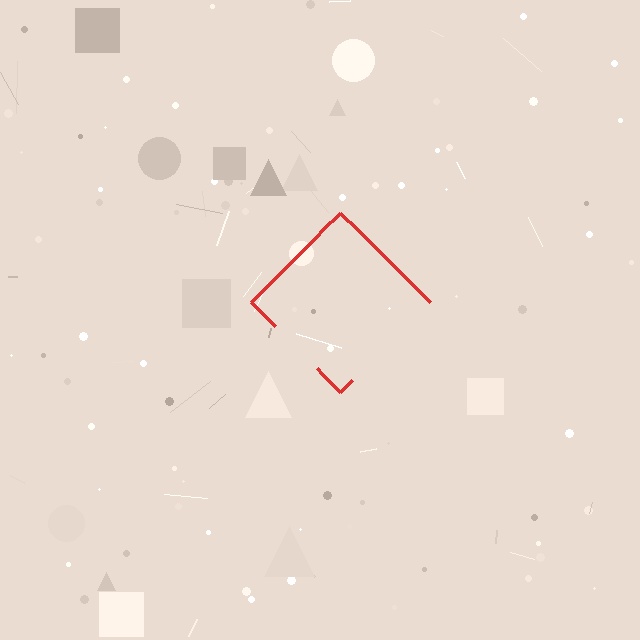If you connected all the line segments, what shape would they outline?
They would outline a diamond.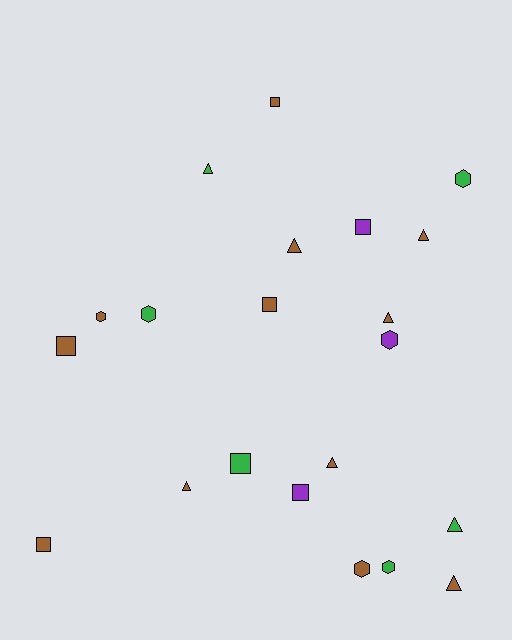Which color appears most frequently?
Brown, with 12 objects.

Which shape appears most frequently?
Triangle, with 8 objects.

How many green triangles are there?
There are 2 green triangles.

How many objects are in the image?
There are 21 objects.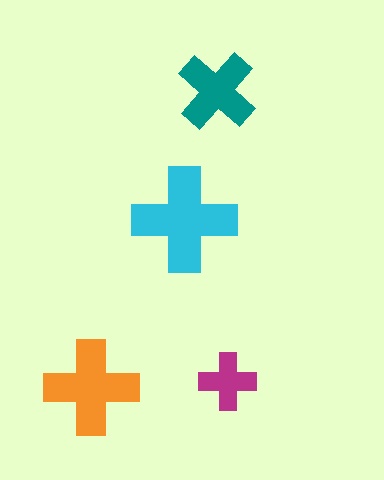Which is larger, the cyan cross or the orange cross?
The cyan one.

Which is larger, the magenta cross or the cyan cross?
The cyan one.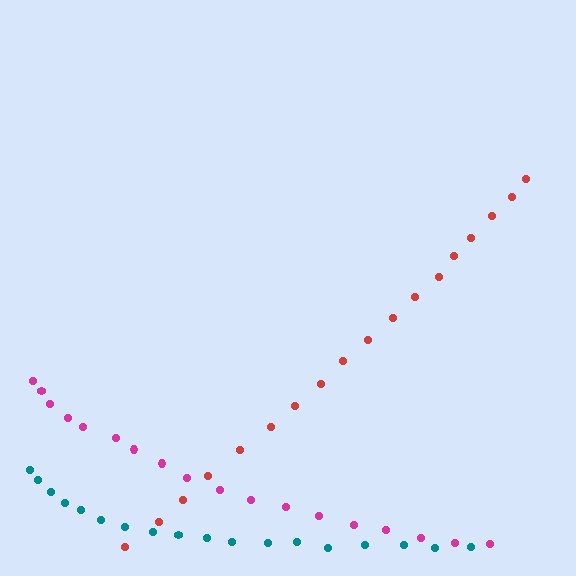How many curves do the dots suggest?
There are 3 distinct paths.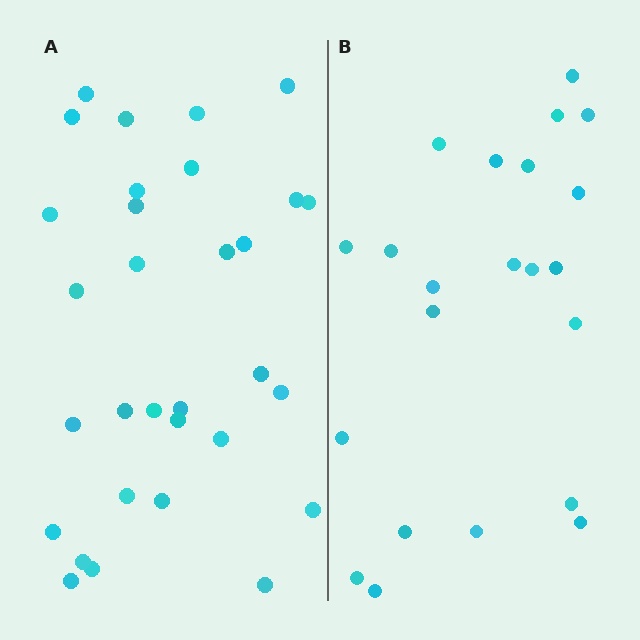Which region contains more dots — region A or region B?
Region A (the left region) has more dots.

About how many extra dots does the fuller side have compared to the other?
Region A has roughly 8 or so more dots than region B.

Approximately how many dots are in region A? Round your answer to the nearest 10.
About 30 dots. (The exact count is 31, which rounds to 30.)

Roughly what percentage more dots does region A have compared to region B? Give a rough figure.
About 40% more.